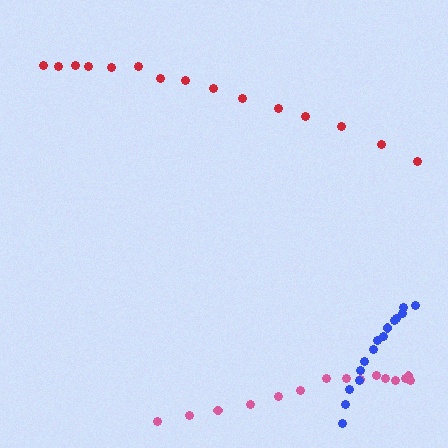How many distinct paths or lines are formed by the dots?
There are 3 distinct paths.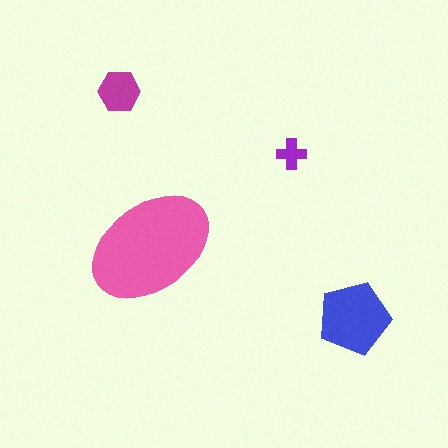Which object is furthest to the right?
The blue pentagon is rightmost.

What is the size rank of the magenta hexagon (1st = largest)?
3rd.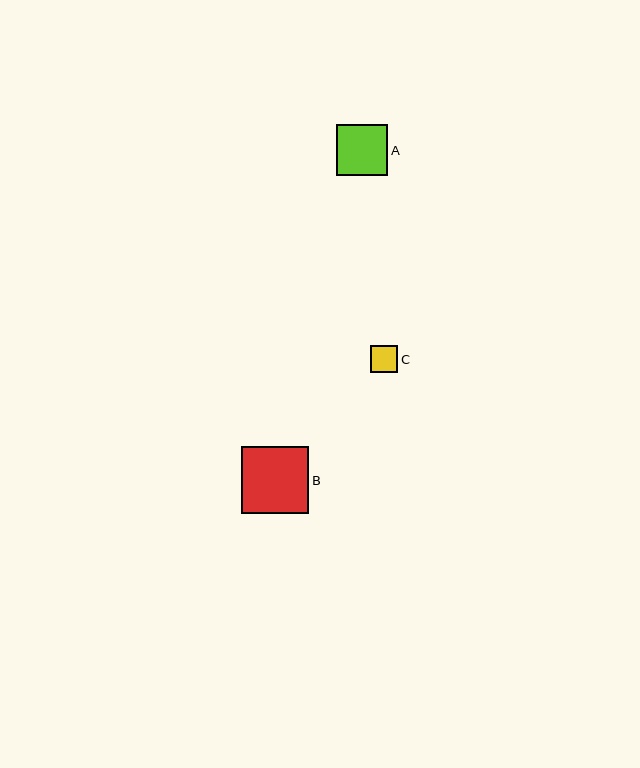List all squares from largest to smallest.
From largest to smallest: B, A, C.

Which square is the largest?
Square B is the largest with a size of approximately 67 pixels.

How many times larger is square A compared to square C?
Square A is approximately 1.9 times the size of square C.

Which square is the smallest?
Square C is the smallest with a size of approximately 27 pixels.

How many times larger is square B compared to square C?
Square B is approximately 2.5 times the size of square C.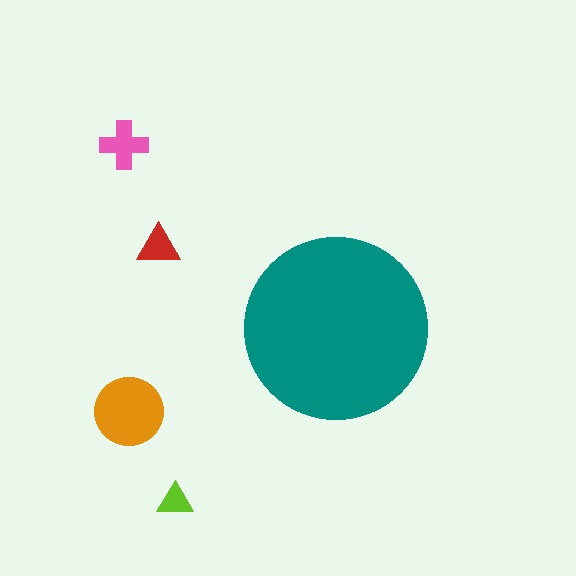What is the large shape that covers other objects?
A teal circle.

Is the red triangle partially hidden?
No, the red triangle is fully visible.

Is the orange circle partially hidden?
No, the orange circle is fully visible.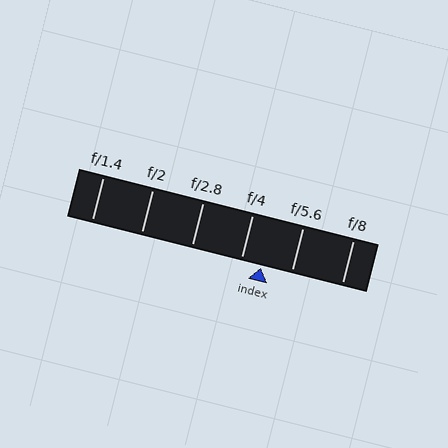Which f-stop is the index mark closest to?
The index mark is closest to f/4.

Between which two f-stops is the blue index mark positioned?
The index mark is between f/4 and f/5.6.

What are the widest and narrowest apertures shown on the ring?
The widest aperture shown is f/1.4 and the narrowest is f/8.